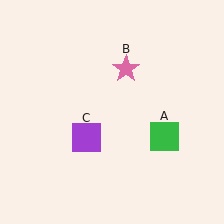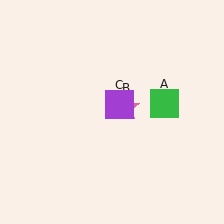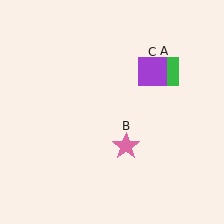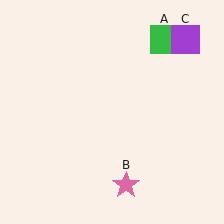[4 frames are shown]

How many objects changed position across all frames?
3 objects changed position: green square (object A), pink star (object B), purple square (object C).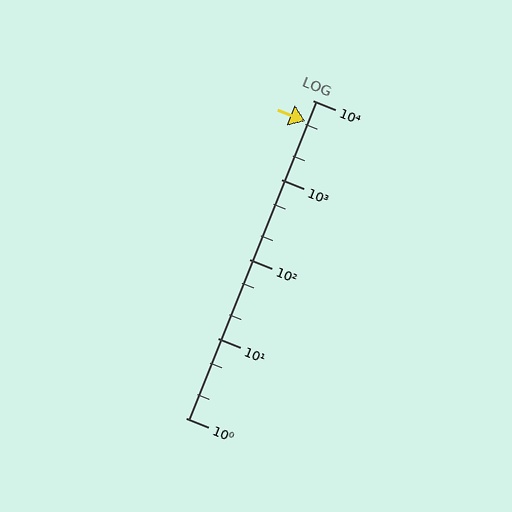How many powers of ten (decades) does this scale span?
The scale spans 4 decades, from 1 to 10000.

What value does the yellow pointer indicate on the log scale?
The pointer indicates approximately 5400.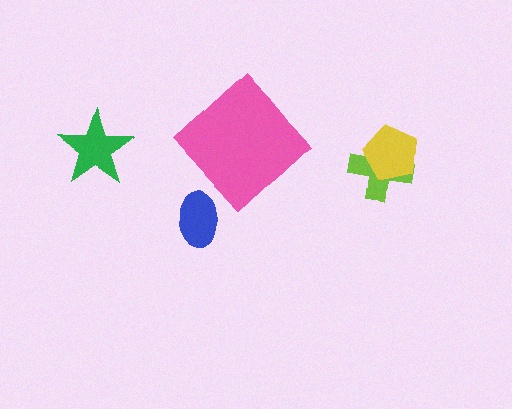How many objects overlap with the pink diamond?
0 objects overlap with the pink diamond.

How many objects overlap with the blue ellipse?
0 objects overlap with the blue ellipse.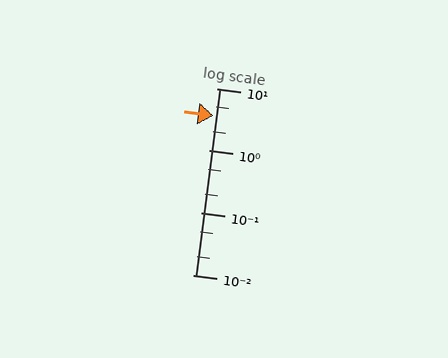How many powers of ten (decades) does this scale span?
The scale spans 3 decades, from 0.01 to 10.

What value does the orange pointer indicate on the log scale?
The pointer indicates approximately 3.6.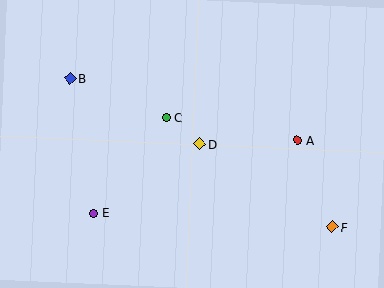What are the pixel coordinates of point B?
Point B is at (70, 79).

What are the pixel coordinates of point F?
Point F is at (332, 227).